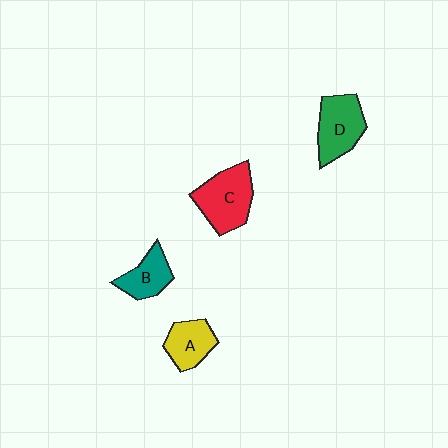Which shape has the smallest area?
Shape B (teal).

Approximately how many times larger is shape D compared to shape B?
Approximately 1.4 times.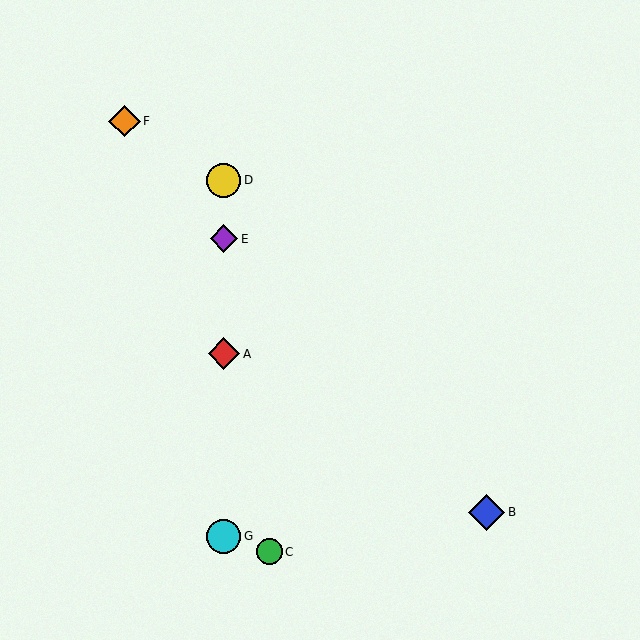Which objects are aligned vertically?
Objects A, D, E, G are aligned vertically.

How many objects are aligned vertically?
4 objects (A, D, E, G) are aligned vertically.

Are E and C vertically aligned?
No, E is at x≈224 and C is at x≈269.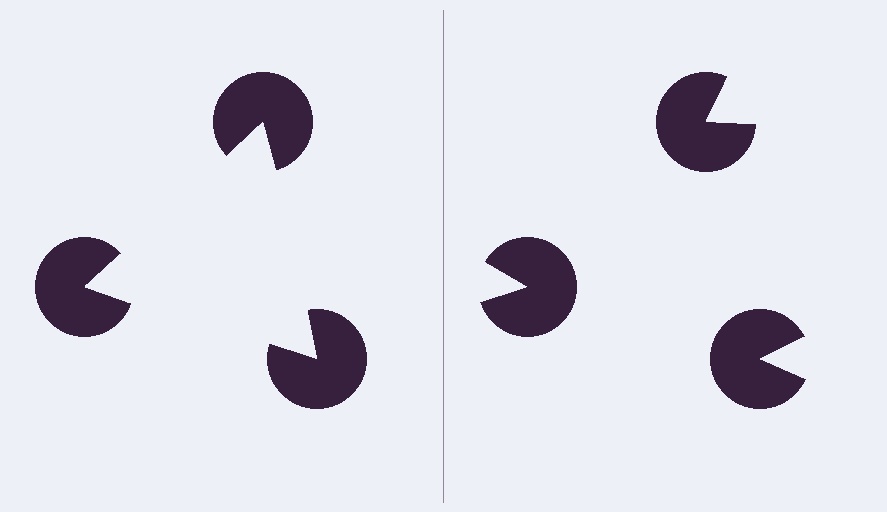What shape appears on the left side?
An illusory triangle.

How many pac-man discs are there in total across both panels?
6 — 3 on each side.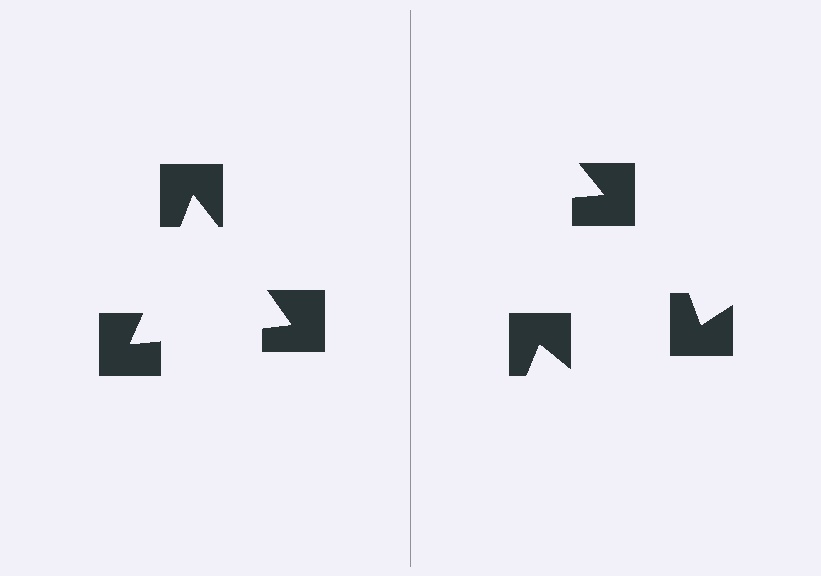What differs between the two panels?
The notched squares are positioned identically on both sides; only the wedge orientations differ. On the left they align to a triangle; on the right they are misaligned.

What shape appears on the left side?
An illusory triangle.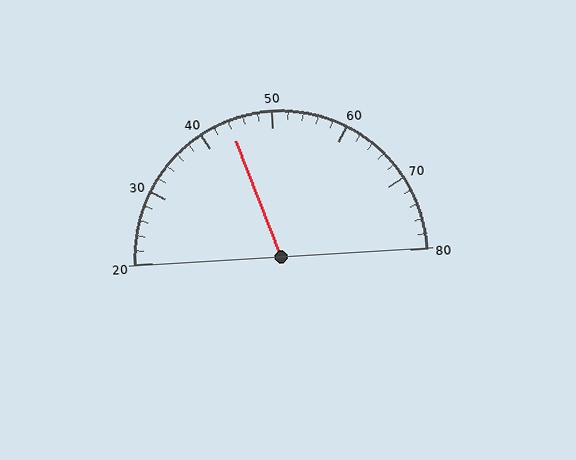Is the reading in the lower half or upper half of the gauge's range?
The reading is in the lower half of the range (20 to 80).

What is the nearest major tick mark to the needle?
The nearest major tick mark is 40.